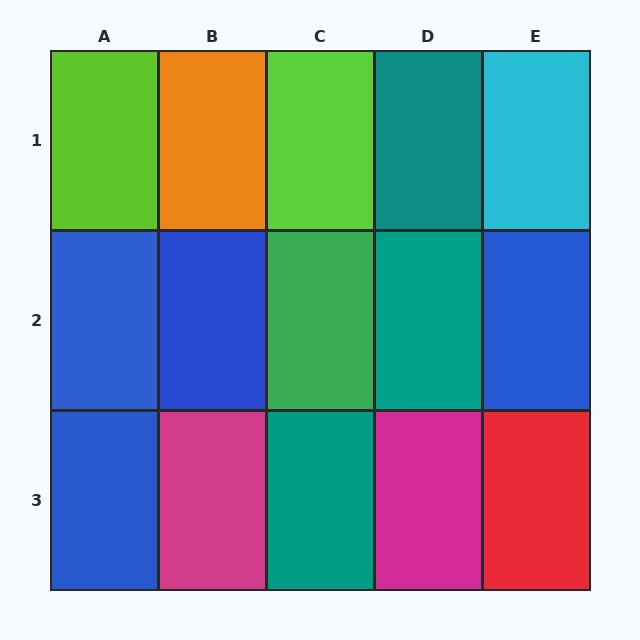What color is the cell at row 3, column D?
Magenta.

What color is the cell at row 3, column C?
Teal.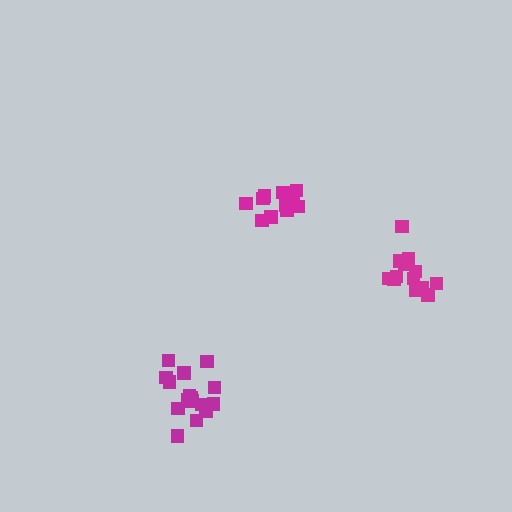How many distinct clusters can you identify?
There are 3 distinct clusters.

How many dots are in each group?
Group 1: 11 dots, Group 2: 13 dots, Group 3: 16 dots (40 total).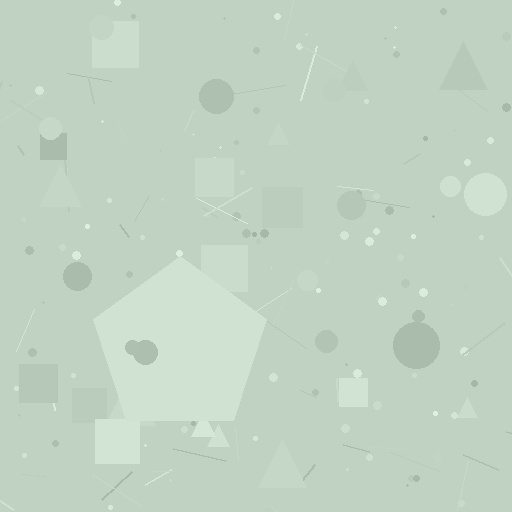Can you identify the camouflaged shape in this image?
The camouflaged shape is a pentagon.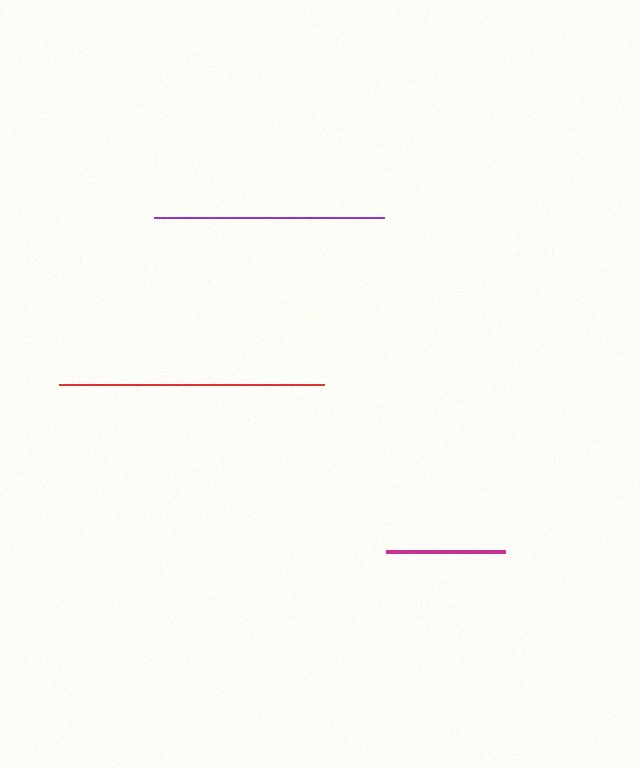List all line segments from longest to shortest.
From longest to shortest: red, purple, magenta.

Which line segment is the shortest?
The magenta line is the shortest at approximately 118 pixels.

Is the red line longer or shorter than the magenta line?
The red line is longer than the magenta line.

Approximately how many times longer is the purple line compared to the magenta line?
The purple line is approximately 1.9 times the length of the magenta line.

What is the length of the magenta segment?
The magenta segment is approximately 118 pixels long.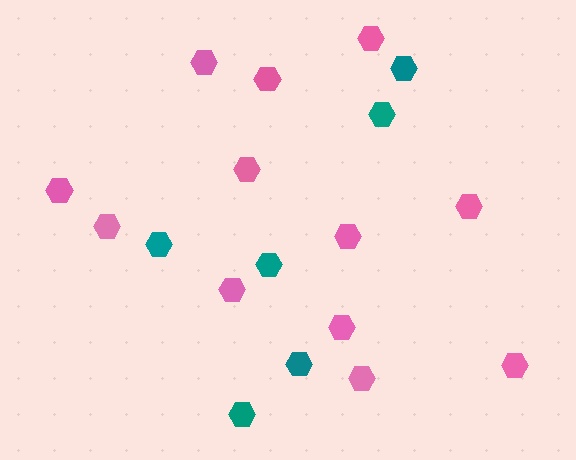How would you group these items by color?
There are 2 groups: one group of teal hexagons (6) and one group of pink hexagons (12).